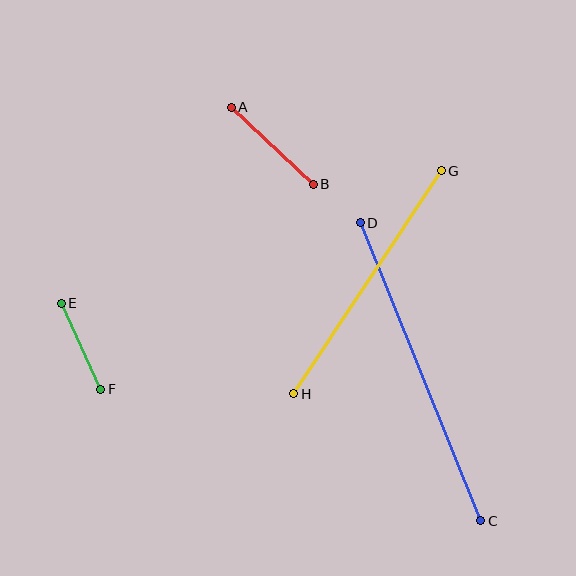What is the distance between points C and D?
The distance is approximately 322 pixels.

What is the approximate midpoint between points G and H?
The midpoint is at approximately (367, 282) pixels.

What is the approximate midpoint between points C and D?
The midpoint is at approximately (421, 372) pixels.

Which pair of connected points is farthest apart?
Points C and D are farthest apart.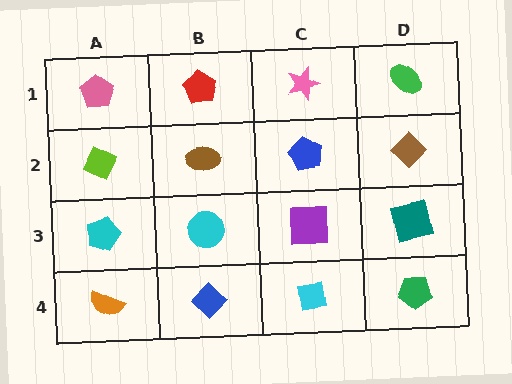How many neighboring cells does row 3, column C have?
4.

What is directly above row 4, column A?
A cyan pentagon.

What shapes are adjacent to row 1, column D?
A brown diamond (row 2, column D), a pink star (row 1, column C).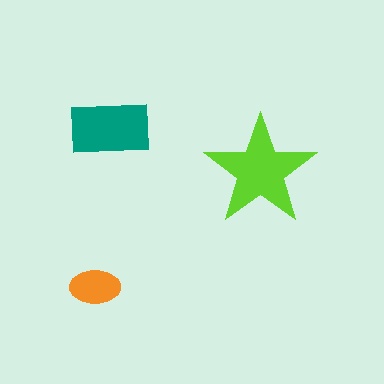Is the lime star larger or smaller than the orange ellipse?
Larger.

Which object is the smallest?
The orange ellipse.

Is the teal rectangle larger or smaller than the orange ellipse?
Larger.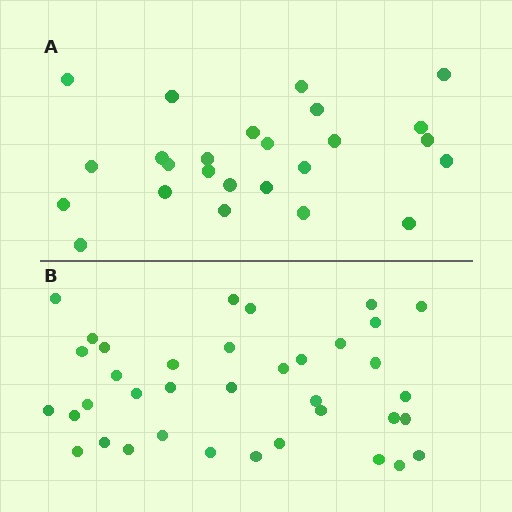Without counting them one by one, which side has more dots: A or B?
Region B (the bottom region) has more dots.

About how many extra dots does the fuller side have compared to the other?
Region B has roughly 12 or so more dots than region A.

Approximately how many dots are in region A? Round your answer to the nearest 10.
About 20 dots. (The exact count is 25, which rounds to 20.)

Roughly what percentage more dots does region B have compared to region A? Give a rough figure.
About 50% more.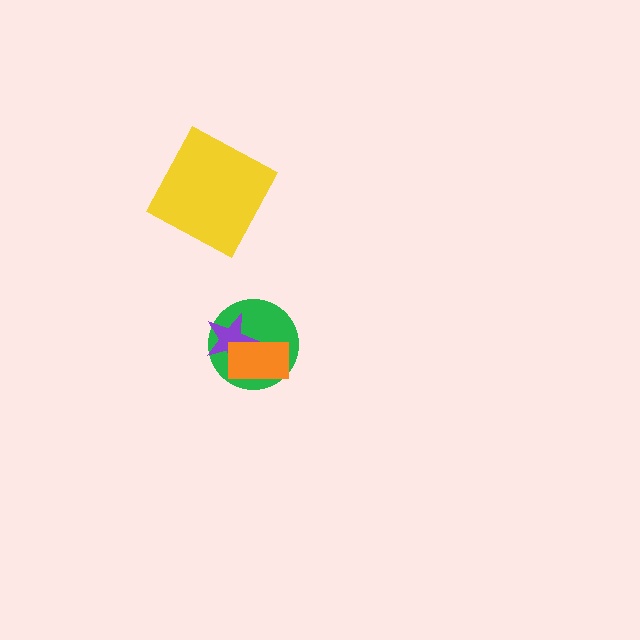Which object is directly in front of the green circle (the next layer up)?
The purple star is directly in front of the green circle.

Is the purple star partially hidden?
Yes, it is partially covered by another shape.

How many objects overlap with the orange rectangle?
2 objects overlap with the orange rectangle.